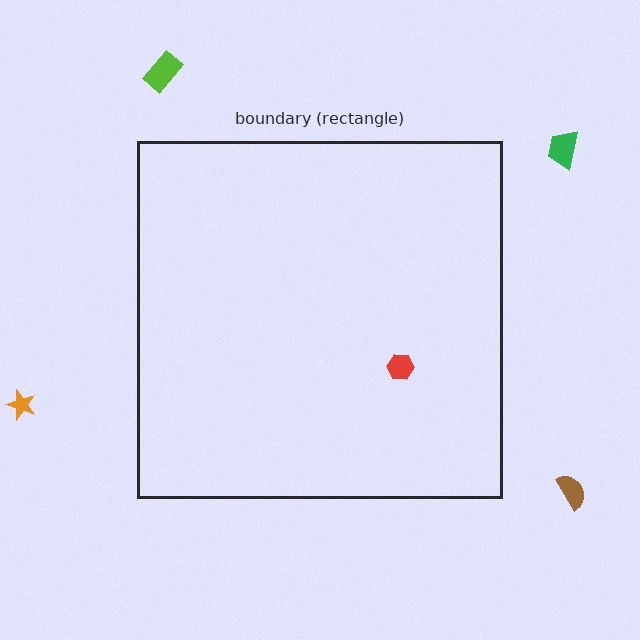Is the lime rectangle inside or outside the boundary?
Outside.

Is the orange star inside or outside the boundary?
Outside.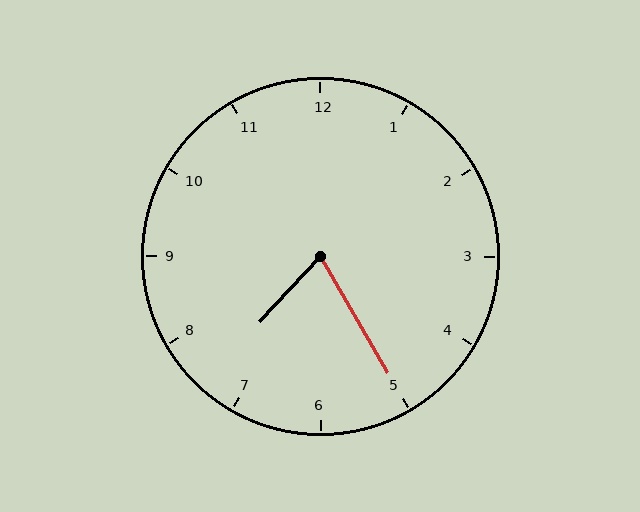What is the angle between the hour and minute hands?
Approximately 72 degrees.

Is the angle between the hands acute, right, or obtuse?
It is acute.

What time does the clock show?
7:25.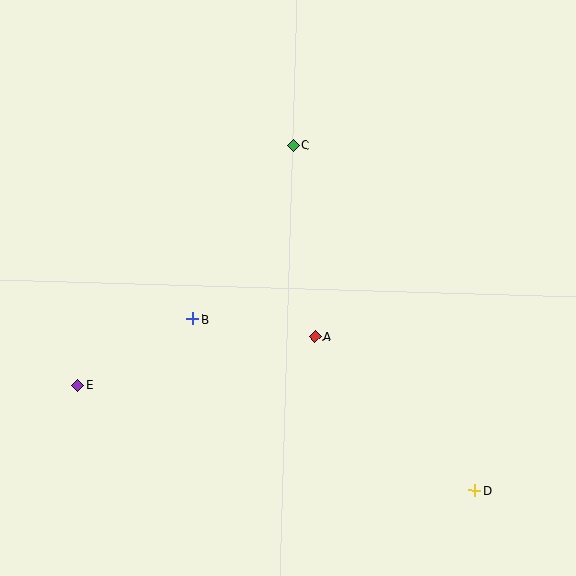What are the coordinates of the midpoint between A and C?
The midpoint between A and C is at (304, 241).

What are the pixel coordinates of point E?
Point E is at (78, 385).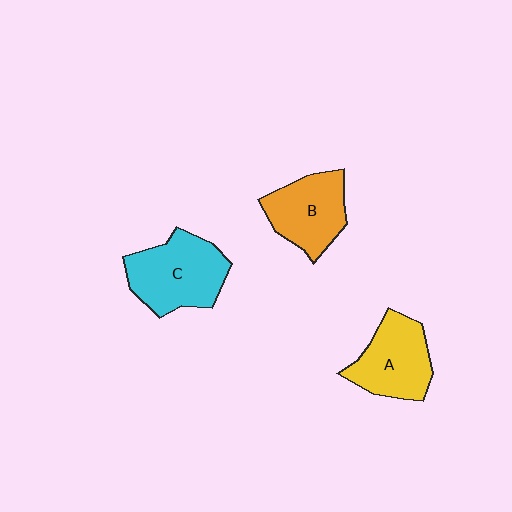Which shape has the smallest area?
Shape B (orange).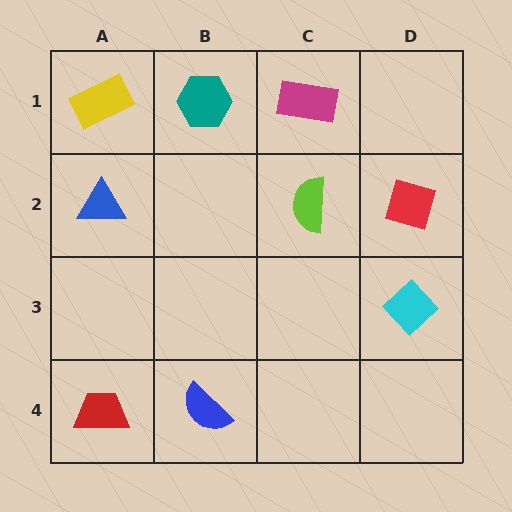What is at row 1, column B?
A teal hexagon.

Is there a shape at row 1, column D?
No, that cell is empty.